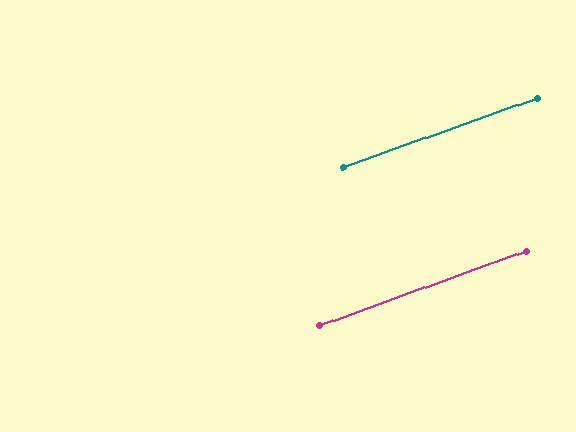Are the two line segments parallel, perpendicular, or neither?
Parallel — their directions differ by only 0.6°.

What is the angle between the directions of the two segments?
Approximately 1 degree.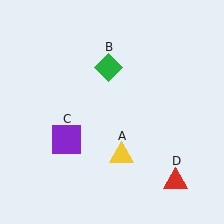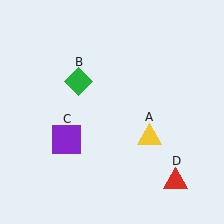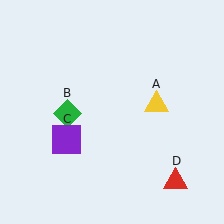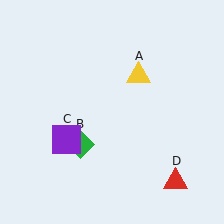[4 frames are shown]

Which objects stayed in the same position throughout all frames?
Purple square (object C) and red triangle (object D) remained stationary.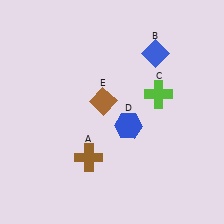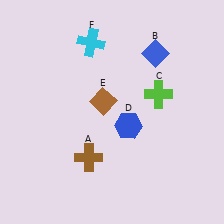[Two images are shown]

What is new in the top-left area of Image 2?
A cyan cross (F) was added in the top-left area of Image 2.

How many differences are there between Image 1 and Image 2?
There is 1 difference between the two images.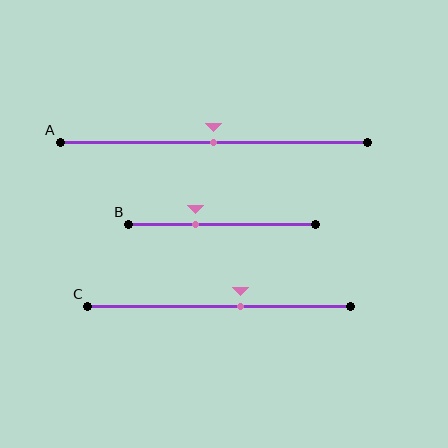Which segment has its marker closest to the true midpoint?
Segment A has its marker closest to the true midpoint.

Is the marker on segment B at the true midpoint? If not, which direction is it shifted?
No, the marker on segment B is shifted to the left by about 14% of the segment length.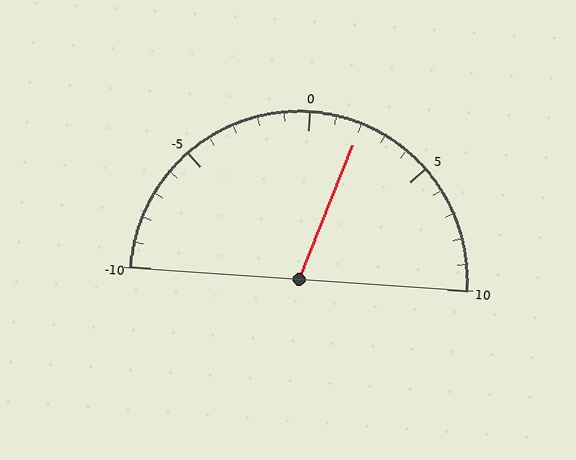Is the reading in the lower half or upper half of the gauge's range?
The reading is in the upper half of the range (-10 to 10).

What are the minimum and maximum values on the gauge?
The gauge ranges from -10 to 10.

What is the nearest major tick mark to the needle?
The nearest major tick mark is 0.